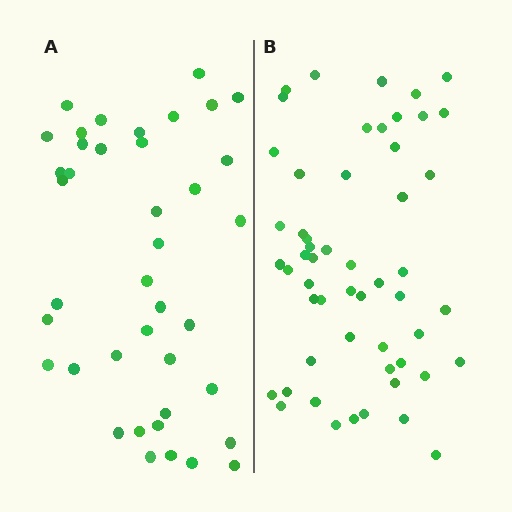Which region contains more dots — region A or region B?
Region B (the right region) has more dots.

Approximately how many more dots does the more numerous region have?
Region B has approximately 15 more dots than region A.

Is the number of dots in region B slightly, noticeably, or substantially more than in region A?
Region B has noticeably more, but not dramatically so. The ratio is roughly 1.4 to 1.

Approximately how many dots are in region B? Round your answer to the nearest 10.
About 50 dots. (The exact count is 54, which rounds to 50.)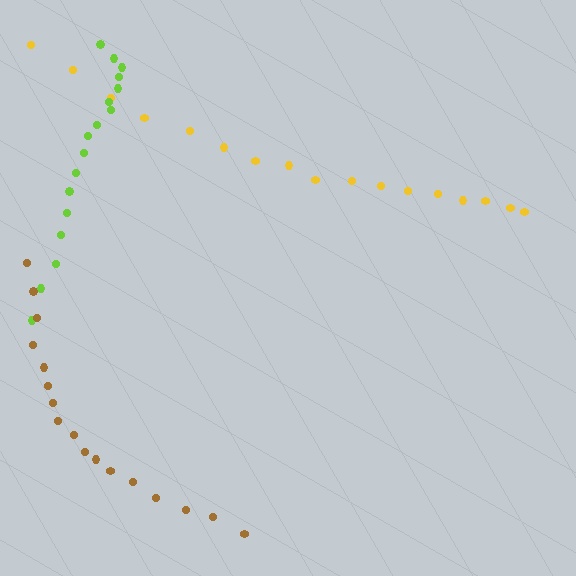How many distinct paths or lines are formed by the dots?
There are 3 distinct paths.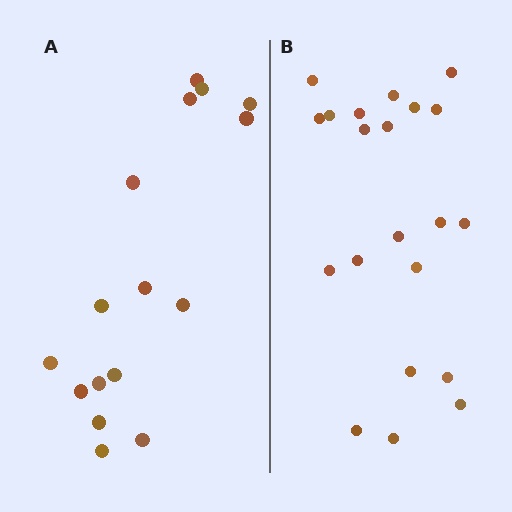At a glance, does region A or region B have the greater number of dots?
Region B (the right region) has more dots.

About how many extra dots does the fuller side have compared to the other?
Region B has about 5 more dots than region A.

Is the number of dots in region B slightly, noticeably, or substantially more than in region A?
Region B has noticeably more, but not dramatically so. The ratio is roughly 1.3 to 1.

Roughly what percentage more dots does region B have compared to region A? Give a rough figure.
About 30% more.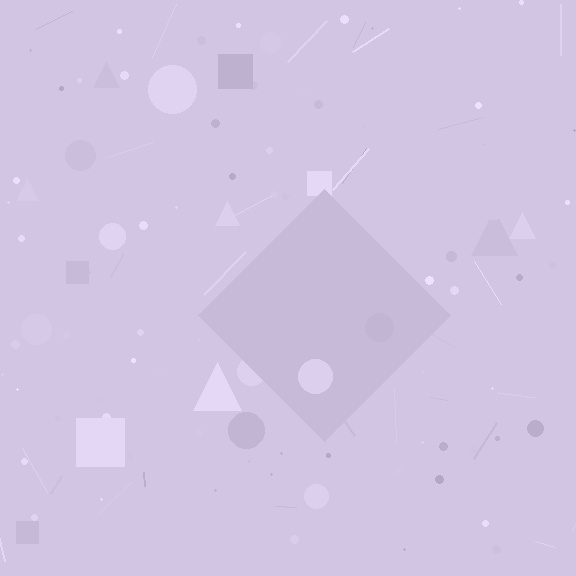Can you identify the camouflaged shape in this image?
The camouflaged shape is a diamond.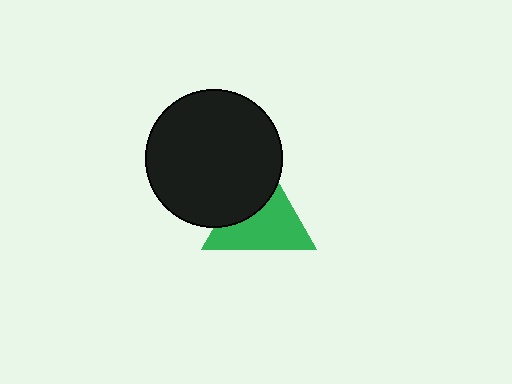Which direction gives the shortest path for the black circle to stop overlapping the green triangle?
Moving toward the upper-left gives the shortest separation.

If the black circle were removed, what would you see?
You would see the complete green triangle.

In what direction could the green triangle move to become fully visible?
The green triangle could move toward the lower-right. That would shift it out from behind the black circle entirely.